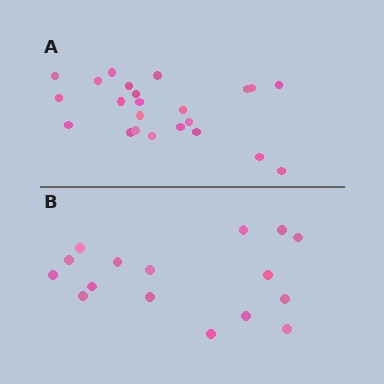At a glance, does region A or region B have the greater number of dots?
Region A (the top region) has more dots.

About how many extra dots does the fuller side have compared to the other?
Region A has roughly 8 or so more dots than region B.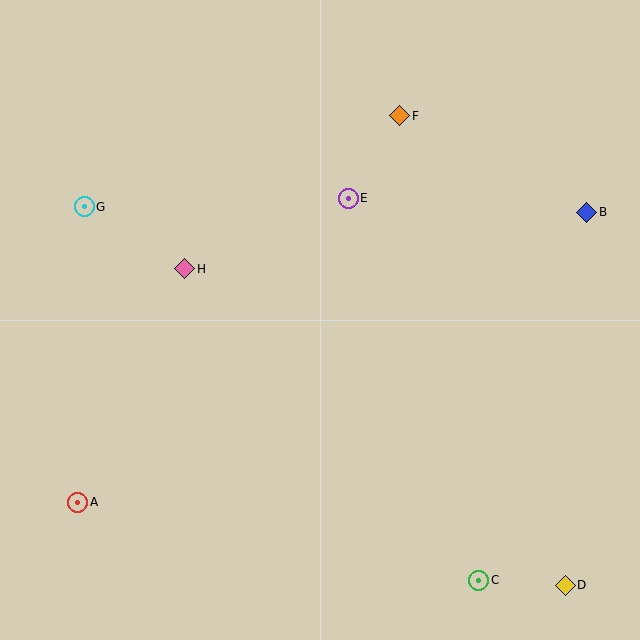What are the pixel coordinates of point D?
Point D is at (565, 585).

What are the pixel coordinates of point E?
Point E is at (348, 198).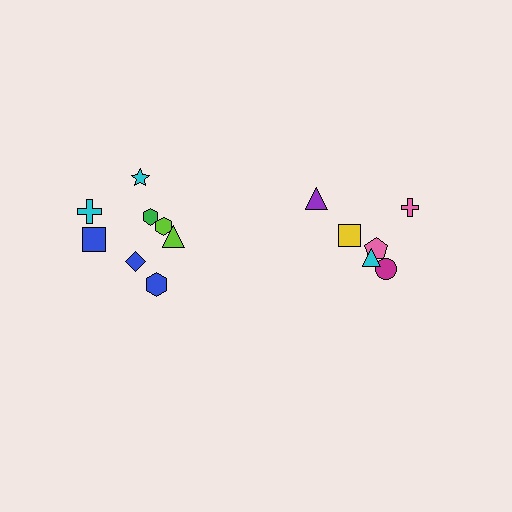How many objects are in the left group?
There are 8 objects.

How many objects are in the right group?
There are 6 objects.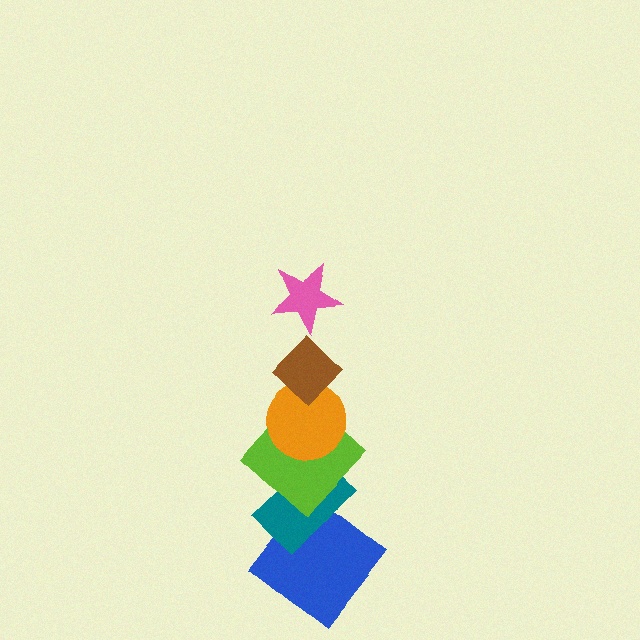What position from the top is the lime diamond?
The lime diamond is 4th from the top.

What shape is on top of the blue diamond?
The teal rectangle is on top of the blue diamond.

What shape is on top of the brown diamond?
The pink star is on top of the brown diamond.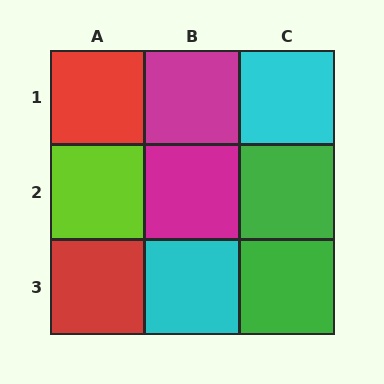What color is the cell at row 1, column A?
Red.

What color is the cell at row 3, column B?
Cyan.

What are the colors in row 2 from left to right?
Lime, magenta, green.